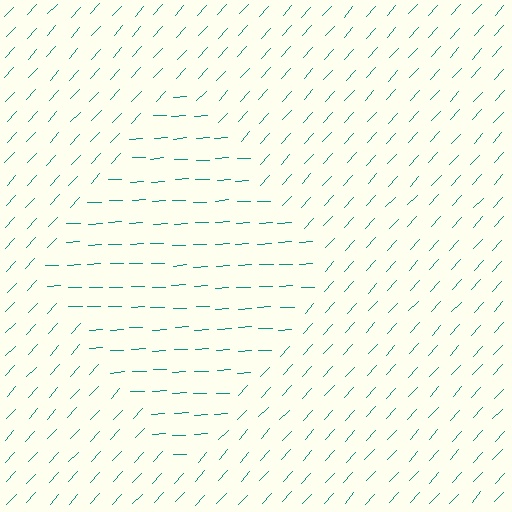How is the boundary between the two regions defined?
The boundary is defined purely by a change in line orientation (approximately 45 degrees difference). All lines are the same color and thickness.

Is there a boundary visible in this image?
Yes, there is a texture boundary formed by a change in line orientation.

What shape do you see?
I see a diamond.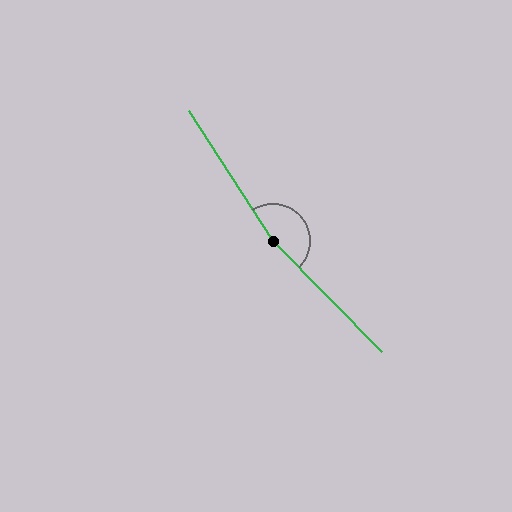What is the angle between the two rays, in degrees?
Approximately 168 degrees.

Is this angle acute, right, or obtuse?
It is obtuse.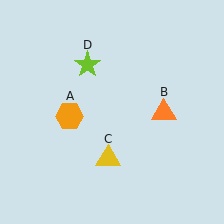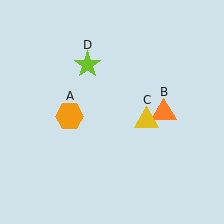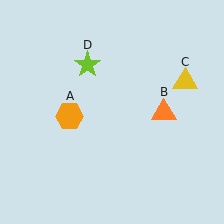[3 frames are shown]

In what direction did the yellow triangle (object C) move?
The yellow triangle (object C) moved up and to the right.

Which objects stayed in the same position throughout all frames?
Orange hexagon (object A) and orange triangle (object B) and lime star (object D) remained stationary.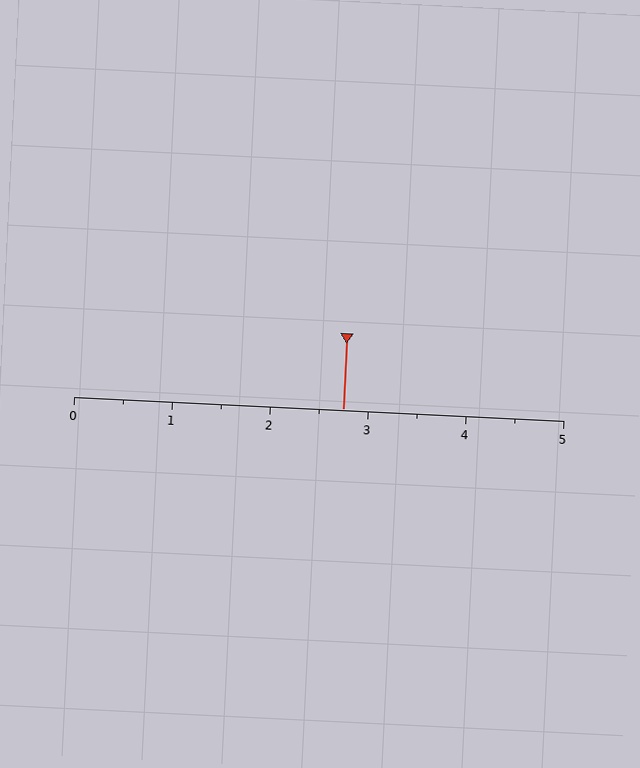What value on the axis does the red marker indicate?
The marker indicates approximately 2.8.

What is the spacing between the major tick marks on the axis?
The major ticks are spaced 1 apart.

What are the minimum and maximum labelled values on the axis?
The axis runs from 0 to 5.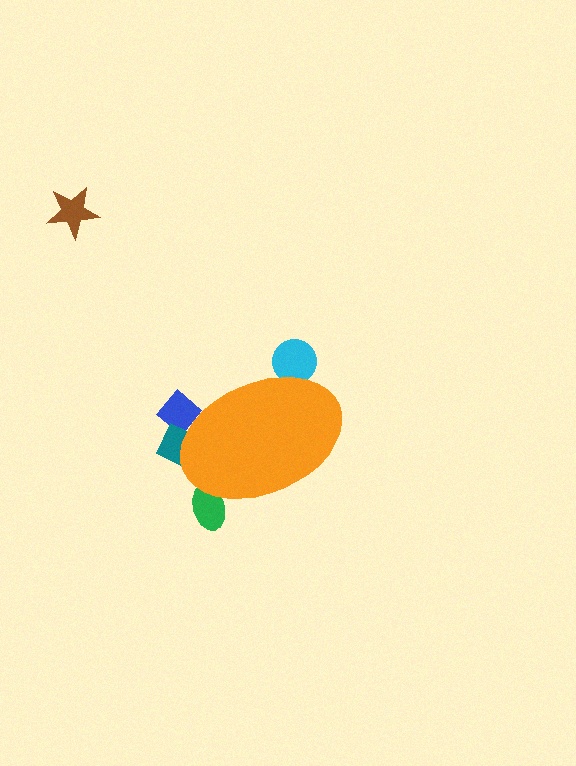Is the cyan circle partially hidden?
Yes, the cyan circle is partially hidden behind the orange ellipse.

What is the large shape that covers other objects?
An orange ellipse.